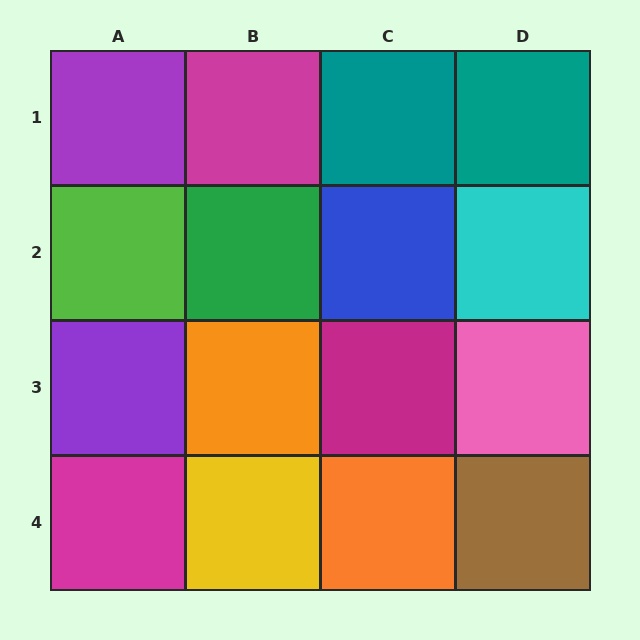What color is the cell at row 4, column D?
Brown.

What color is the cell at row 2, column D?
Cyan.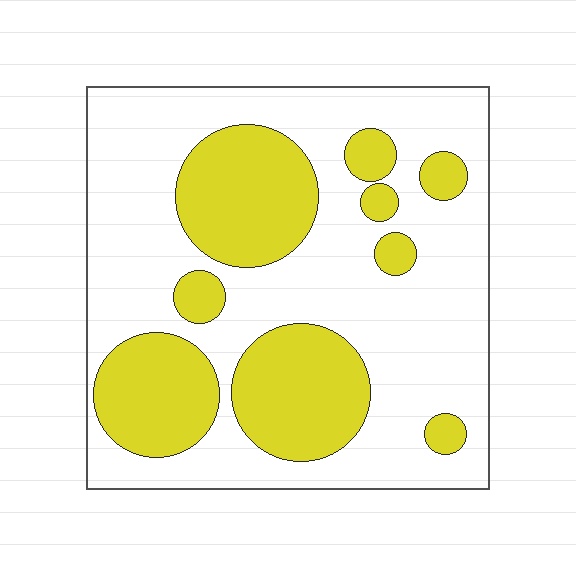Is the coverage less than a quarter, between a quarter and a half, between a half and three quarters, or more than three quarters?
Between a quarter and a half.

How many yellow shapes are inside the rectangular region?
9.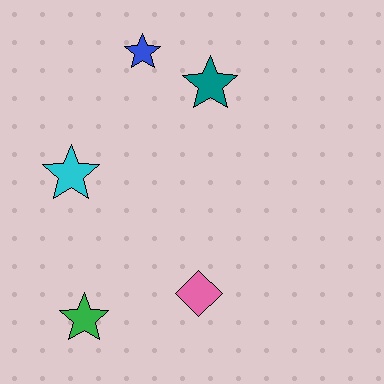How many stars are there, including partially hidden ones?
There are 4 stars.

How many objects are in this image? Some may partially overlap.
There are 5 objects.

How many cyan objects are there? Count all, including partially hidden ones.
There is 1 cyan object.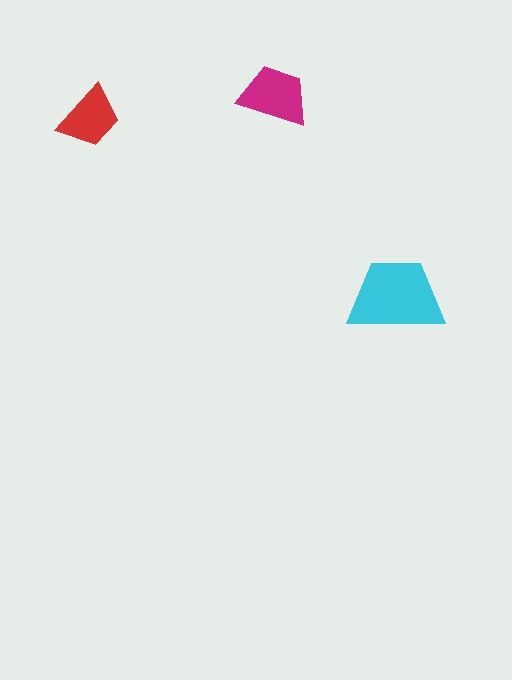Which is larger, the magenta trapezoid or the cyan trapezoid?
The cyan one.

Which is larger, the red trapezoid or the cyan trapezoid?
The cyan one.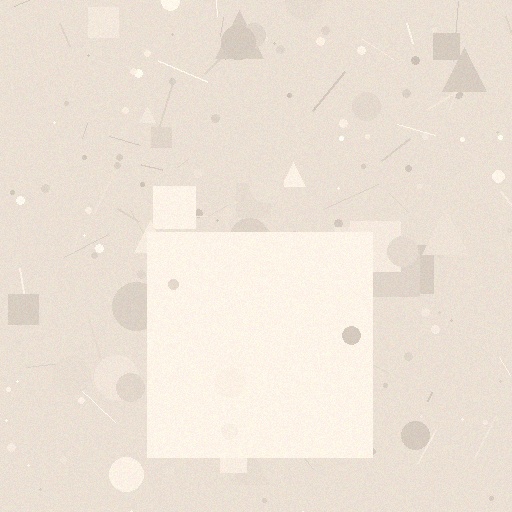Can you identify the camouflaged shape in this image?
The camouflaged shape is a square.